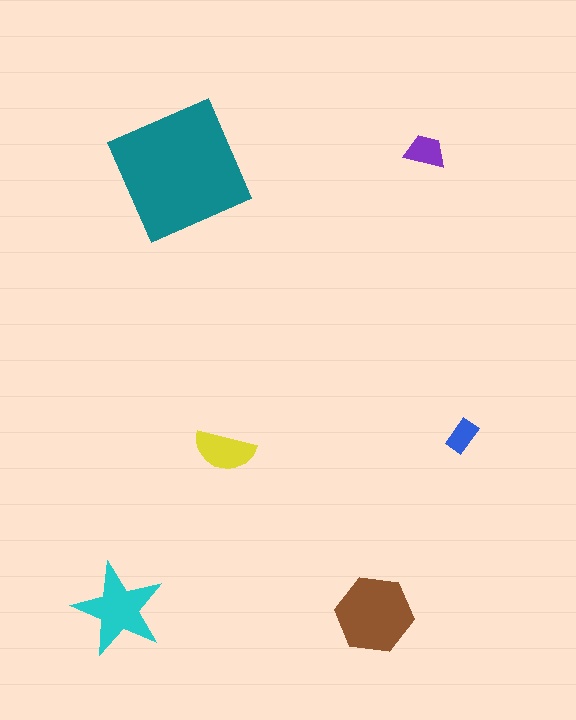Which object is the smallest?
The blue rectangle.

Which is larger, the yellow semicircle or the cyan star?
The cyan star.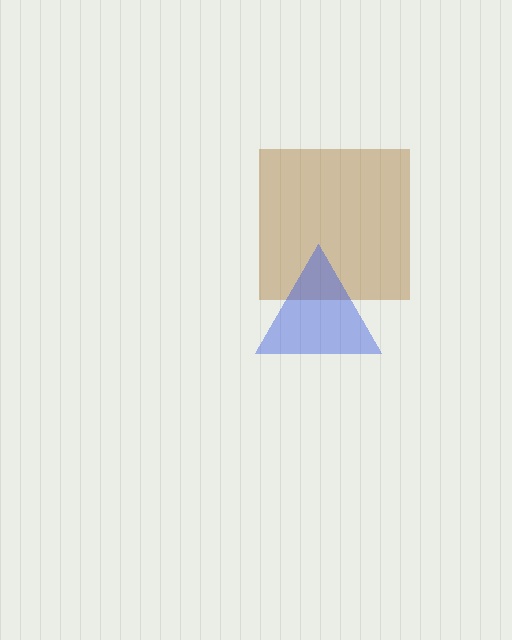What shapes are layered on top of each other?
The layered shapes are: a brown square, a blue triangle.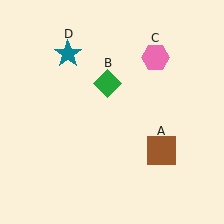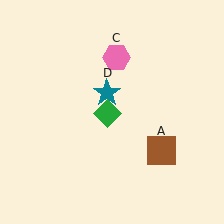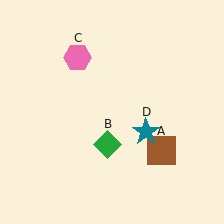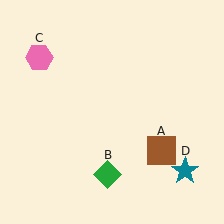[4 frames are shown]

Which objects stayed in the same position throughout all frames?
Brown square (object A) remained stationary.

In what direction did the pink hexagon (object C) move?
The pink hexagon (object C) moved left.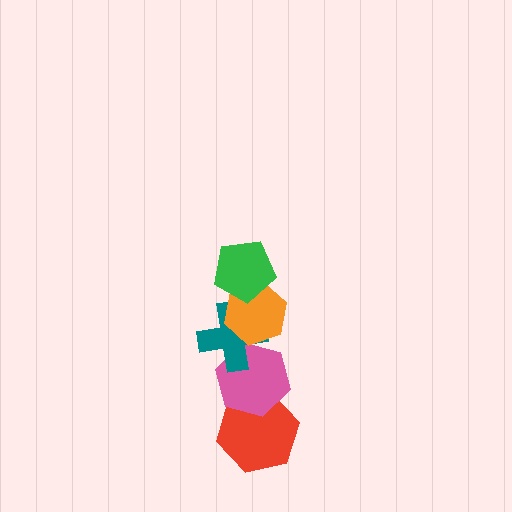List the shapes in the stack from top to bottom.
From top to bottom: the green pentagon, the orange hexagon, the teal cross, the pink hexagon, the red hexagon.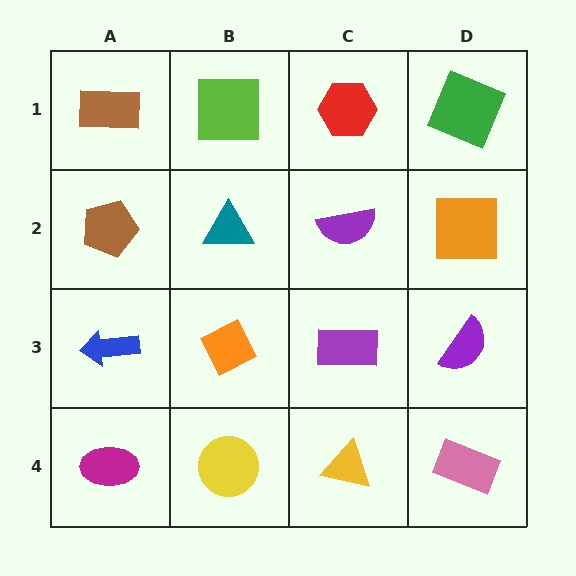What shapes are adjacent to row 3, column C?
A purple semicircle (row 2, column C), a yellow triangle (row 4, column C), an orange diamond (row 3, column B), a purple semicircle (row 3, column D).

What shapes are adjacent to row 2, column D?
A green square (row 1, column D), a purple semicircle (row 3, column D), a purple semicircle (row 2, column C).